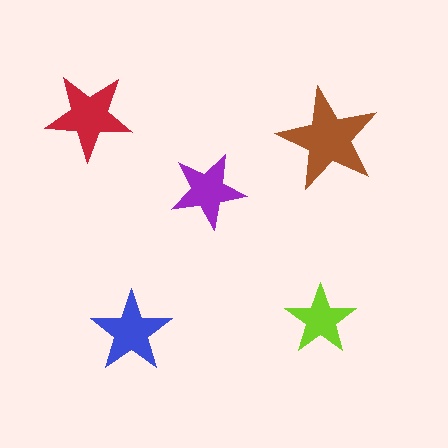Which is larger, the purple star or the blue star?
The blue one.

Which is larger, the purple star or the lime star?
The purple one.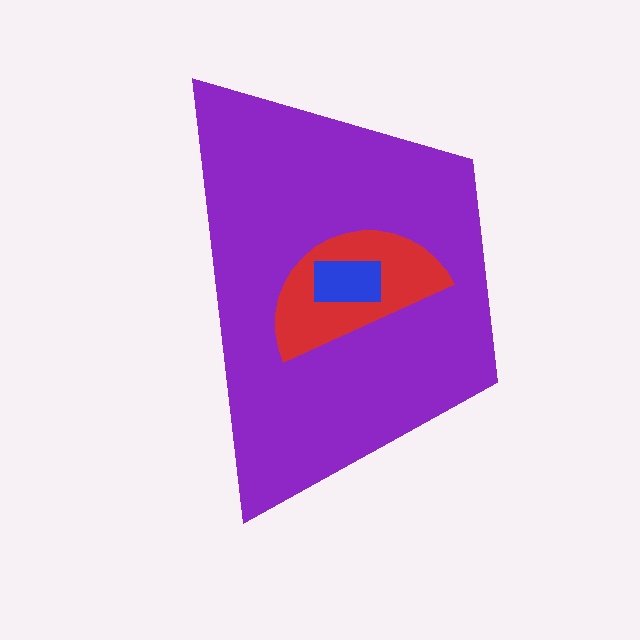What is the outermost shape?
The purple trapezoid.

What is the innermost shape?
The blue rectangle.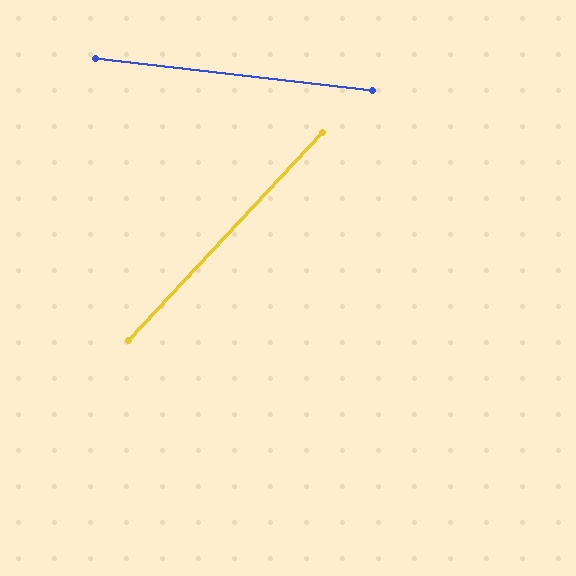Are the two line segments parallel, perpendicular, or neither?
Neither parallel nor perpendicular — they differ by about 54°.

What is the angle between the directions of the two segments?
Approximately 54 degrees.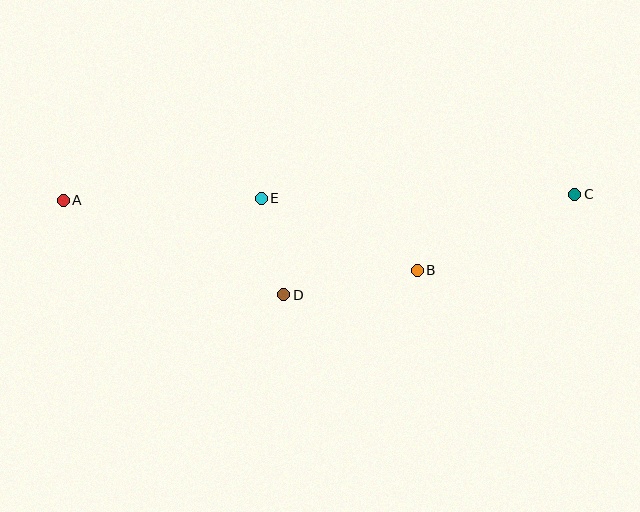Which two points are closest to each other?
Points D and E are closest to each other.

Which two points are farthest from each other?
Points A and C are farthest from each other.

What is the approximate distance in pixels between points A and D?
The distance between A and D is approximately 240 pixels.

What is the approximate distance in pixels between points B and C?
The distance between B and C is approximately 175 pixels.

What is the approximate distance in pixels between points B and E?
The distance between B and E is approximately 172 pixels.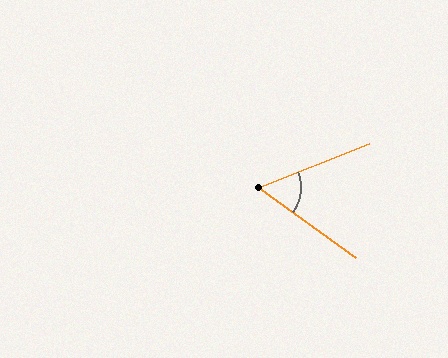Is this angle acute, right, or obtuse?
It is acute.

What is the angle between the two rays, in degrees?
Approximately 57 degrees.